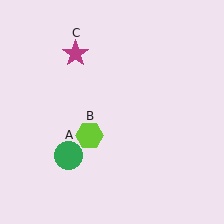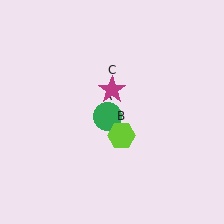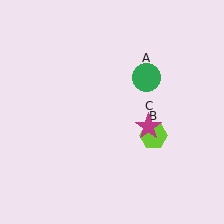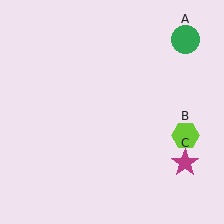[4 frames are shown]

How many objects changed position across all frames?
3 objects changed position: green circle (object A), lime hexagon (object B), magenta star (object C).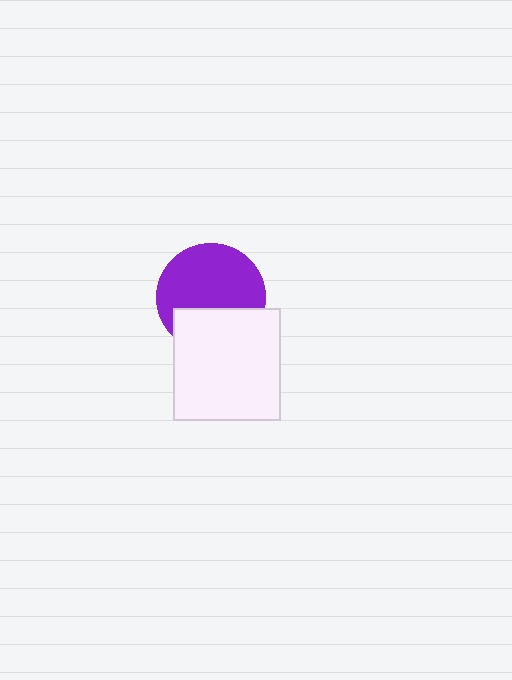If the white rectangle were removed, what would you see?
You would see the complete purple circle.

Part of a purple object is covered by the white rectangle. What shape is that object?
It is a circle.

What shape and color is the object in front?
The object in front is a white rectangle.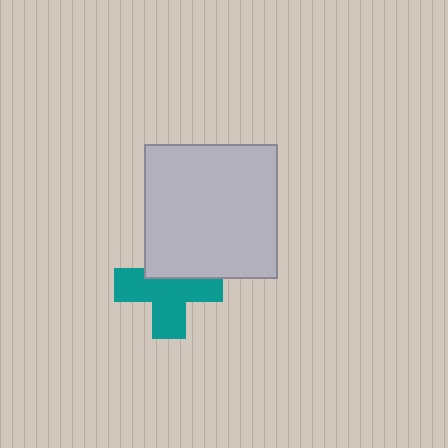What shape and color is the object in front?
The object in front is a light gray square.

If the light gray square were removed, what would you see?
You would see the complete teal cross.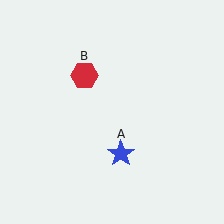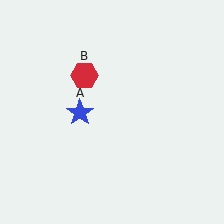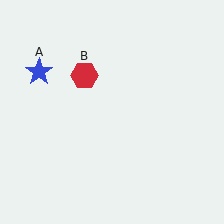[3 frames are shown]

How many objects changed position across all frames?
1 object changed position: blue star (object A).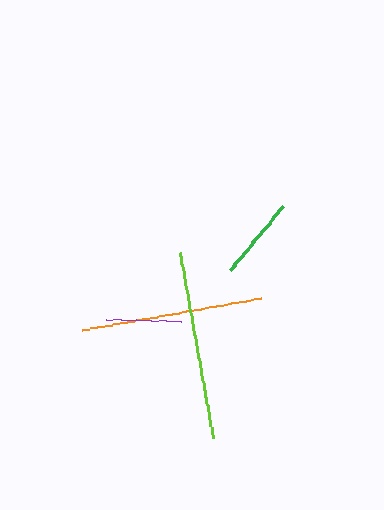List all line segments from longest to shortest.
From longest to shortest: lime, orange, green, purple.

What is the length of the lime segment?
The lime segment is approximately 188 pixels long.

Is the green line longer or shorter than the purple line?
The green line is longer than the purple line.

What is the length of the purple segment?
The purple segment is approximately 74 pixels long.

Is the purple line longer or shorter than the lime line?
The lime line is longer than the purple line.